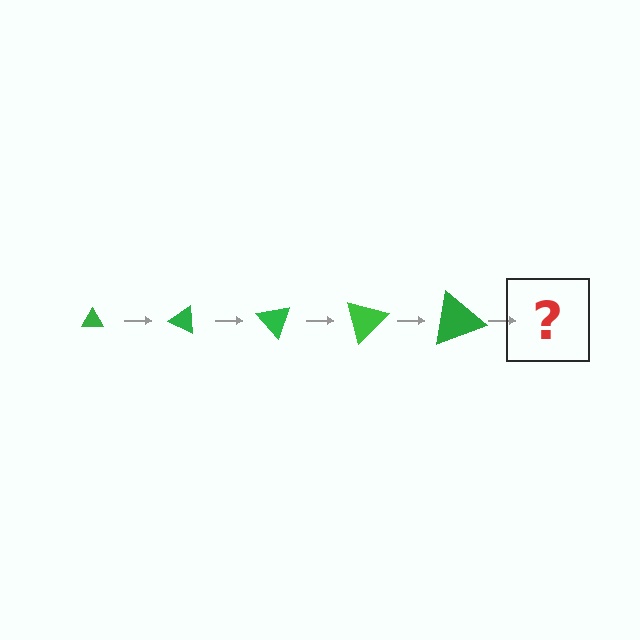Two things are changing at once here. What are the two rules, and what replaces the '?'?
The two rules are that the triangle grows larger each step and it rotates 25 degrees each step. The '?' should be a triangle, larger than the previous one and rotated 125 degrees from the start.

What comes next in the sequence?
The next element should be a triangle, larger than the previous one and rotated 125 degrees from the start.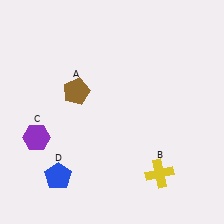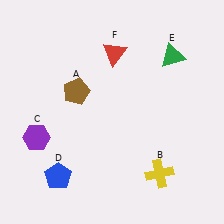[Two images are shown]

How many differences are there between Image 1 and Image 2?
There are 2 differences between the two images.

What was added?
A green triangle (E), a red triangle (F) were added in Image 2.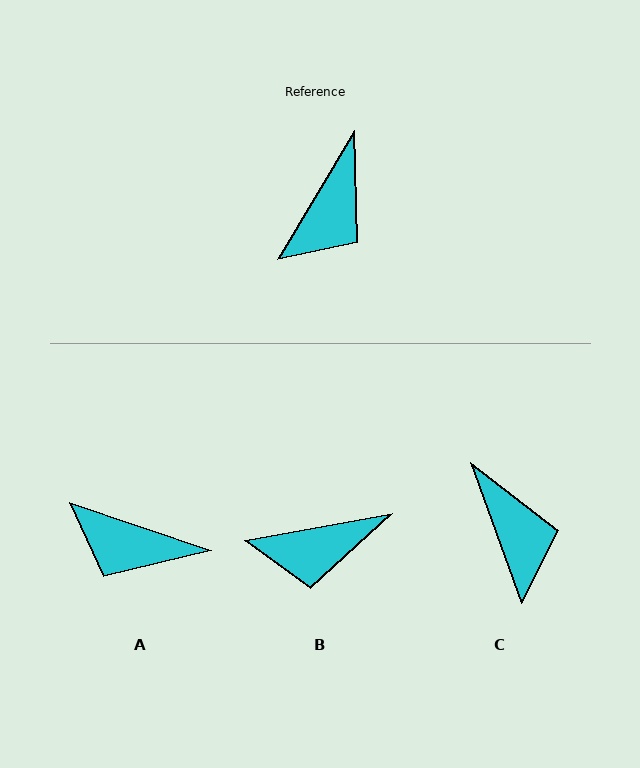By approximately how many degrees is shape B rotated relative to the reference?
Approximately 49 degrees clockwise.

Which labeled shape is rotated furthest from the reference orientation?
A, about 78 degrees away.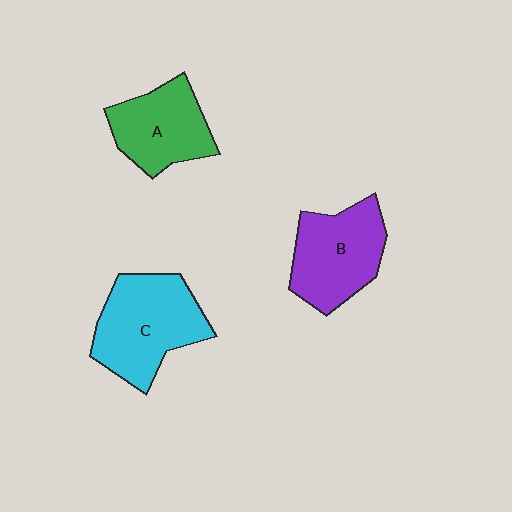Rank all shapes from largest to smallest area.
From largest to smallest: C (cyan), B (purple), A (green).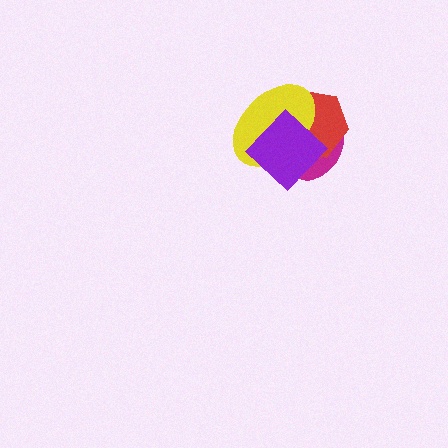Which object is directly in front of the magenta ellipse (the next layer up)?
The red hexagon is directly in front of the magenta ellipse.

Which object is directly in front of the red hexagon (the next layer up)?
The yellow ellipse is directly in front of the red hexagon.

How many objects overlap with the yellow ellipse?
3 objects overlap with the yellow ellipse.